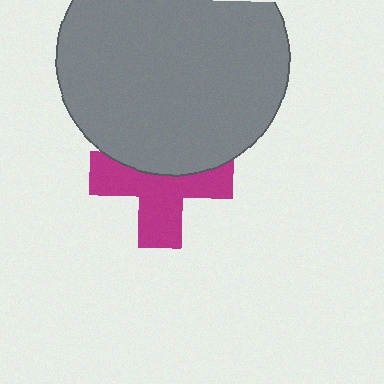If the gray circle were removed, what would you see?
You would see the complete magenta cross.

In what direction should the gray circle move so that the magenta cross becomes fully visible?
The gray circle should move up. That is the shortest direction to clear the overlap and leave the magenta cross fully visible.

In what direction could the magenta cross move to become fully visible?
The magenta cross could move down. That would shift it out from behind the gray circle entirely.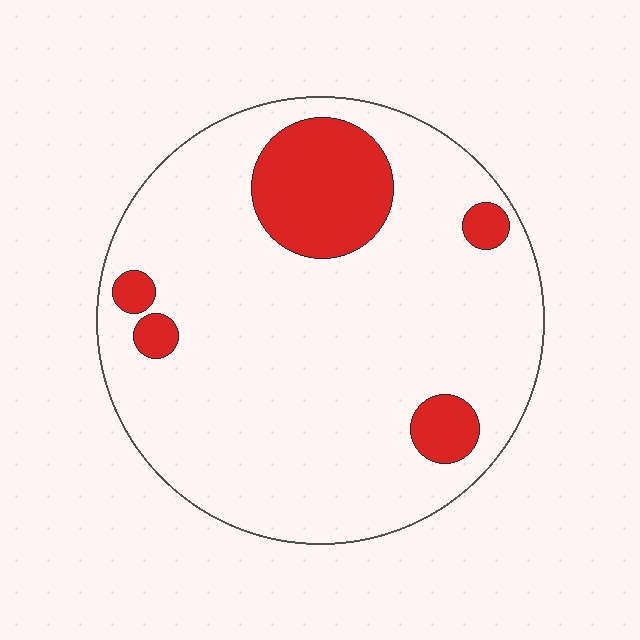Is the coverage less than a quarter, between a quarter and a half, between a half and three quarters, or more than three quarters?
Less than a quarter.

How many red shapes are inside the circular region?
5.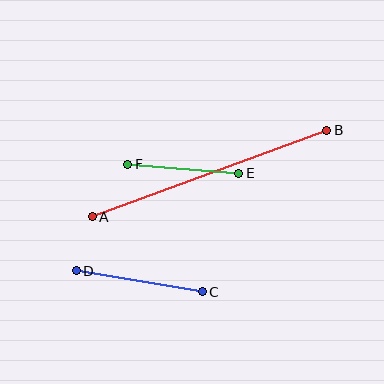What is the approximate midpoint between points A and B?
The midpoint is at approximately (210, 174) pixels.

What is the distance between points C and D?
The distance is approximately 128 pixels.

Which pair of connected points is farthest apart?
Points A and B are farthest apart.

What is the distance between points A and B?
The distance is approximately 250 pixels.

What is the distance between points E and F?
The distance is approximately 111 pixels.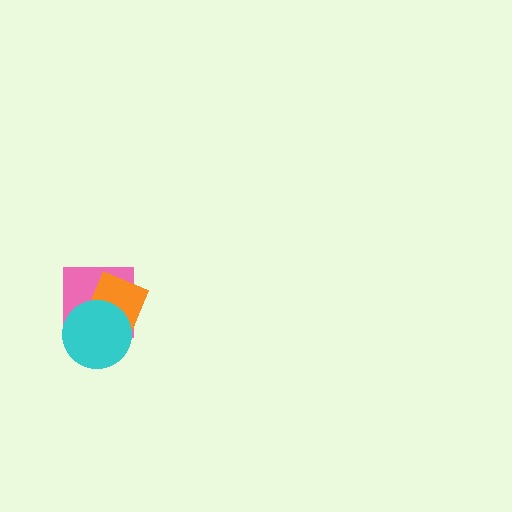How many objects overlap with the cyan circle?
2 objects overlap with the cyan circle.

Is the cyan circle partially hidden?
No, no other shape covers it.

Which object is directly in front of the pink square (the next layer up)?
The orange diamond is directly in front of the pink square.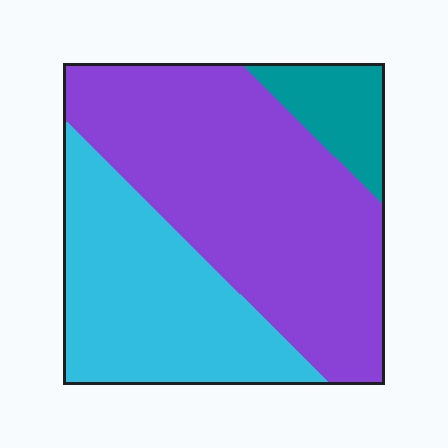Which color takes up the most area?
Purple, at roughly 55%.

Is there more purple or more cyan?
Purple.